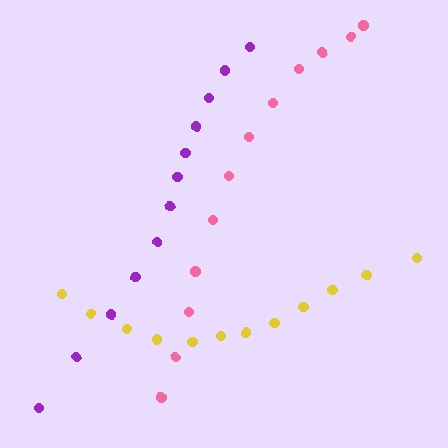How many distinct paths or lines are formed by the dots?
There are 3 distinct paths.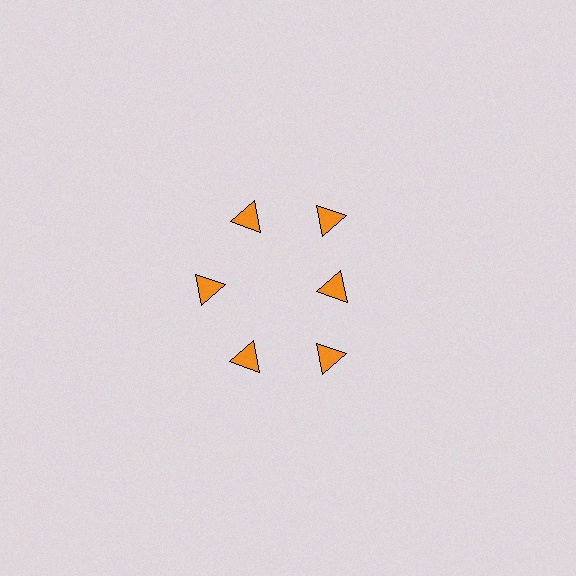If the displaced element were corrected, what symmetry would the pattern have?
It would have 6-fold rotational symmetry — the pattern would map onto itself every 60 degrees.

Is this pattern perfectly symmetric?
No. The 6 orange triangles are arranged in a ring, but one element near the 3 o'clock position is pulled inward toward the center, breaking the 6-fold rotational symmetry.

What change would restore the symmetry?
The symmetry would be restored by moving it outward, back onto the ring so that all 6 triangles sit at equal angles and equal distance from the center.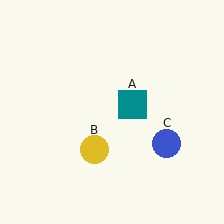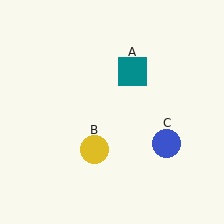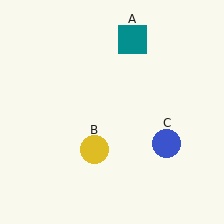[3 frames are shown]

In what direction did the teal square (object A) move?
The teal square (object A) moved up.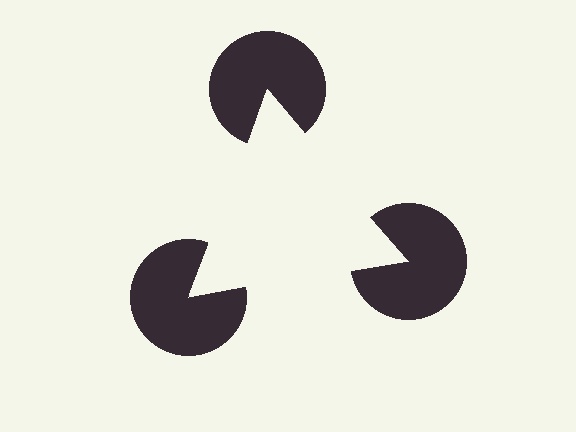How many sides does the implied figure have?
3 sides.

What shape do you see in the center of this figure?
An illusory triangle — its edges are inferred from the aligned wedge cuts in the pac-man discs, not physically drawn.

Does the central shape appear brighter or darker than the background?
It typically appears slightly brighter than the background, even though no actual brightness change is drawn.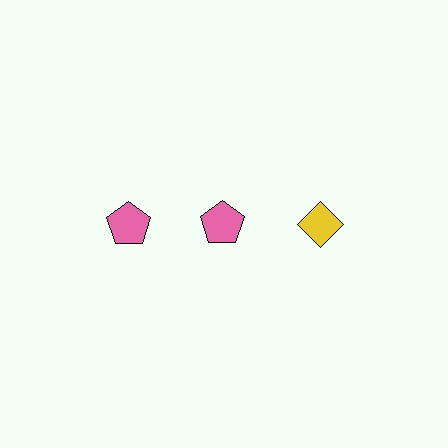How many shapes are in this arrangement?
There are 3 shapes arranged in a grid pattern.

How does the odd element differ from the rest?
It differs in both color (yellow instead of pink) and shape (diamond instead of pentagon).